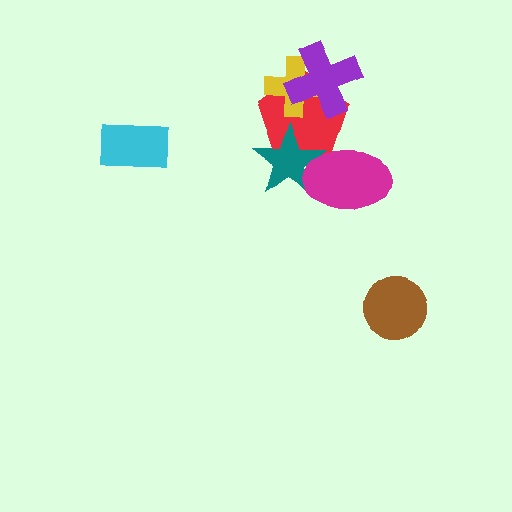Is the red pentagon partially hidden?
Yes, it is partially covered by another shape.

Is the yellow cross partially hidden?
Yes, it is partially covered by another shape.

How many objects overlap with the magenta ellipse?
2 objects overlap with the magenta ellipse.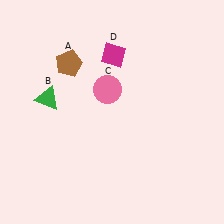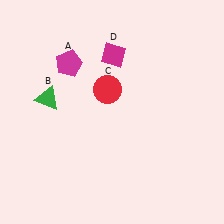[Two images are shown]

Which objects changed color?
A changed from brown to magenta. C changed from pink to red.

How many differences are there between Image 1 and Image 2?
There are 2 differences between the two images.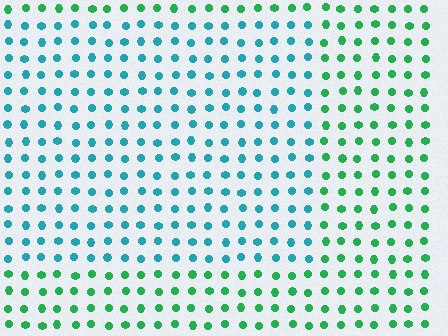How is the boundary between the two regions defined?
The boundary is defined purely by a slight shift in hue (about 46 degrees). Spacing, size, and orientation are identical on both sides.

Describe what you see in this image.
The image is filled with small green elements in a uniform arrangement. A rectangle-shaped region is visible where the elements are tinted to a slightly different hue, forming a subtle color boundary.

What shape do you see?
I see a rectangle.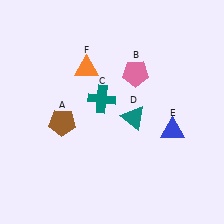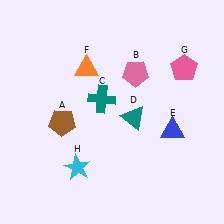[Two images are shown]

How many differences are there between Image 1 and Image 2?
There are 2 differences between the two images.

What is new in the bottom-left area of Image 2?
A cyan star (H) was added in the bottom-left area of Image 2.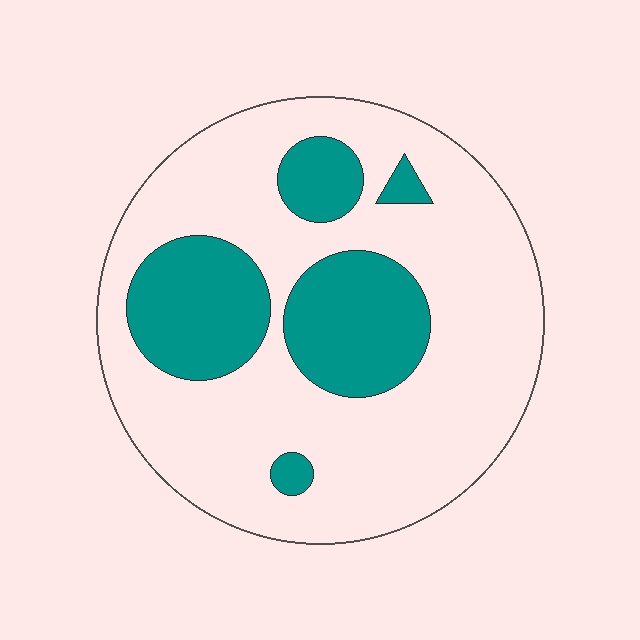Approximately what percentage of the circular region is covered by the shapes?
Approximately 25%.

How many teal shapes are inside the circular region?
5.